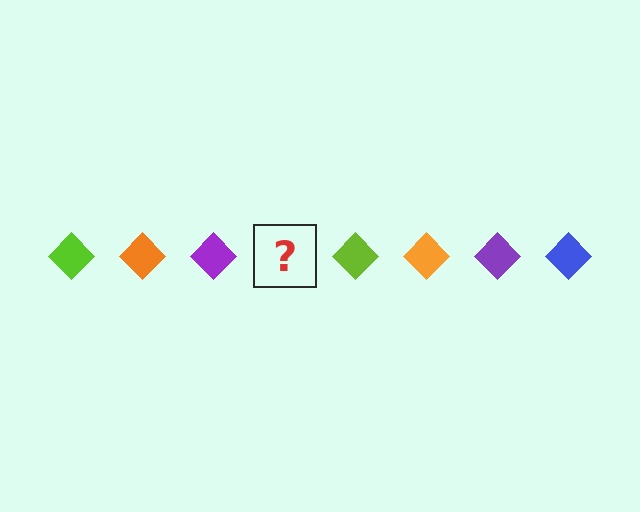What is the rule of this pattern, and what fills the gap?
The rule is that the pattern cycles through lime, orange, purple, blue diamonds. The gap should be filled with a blue diamond.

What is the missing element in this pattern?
The missing element is a blue diamond.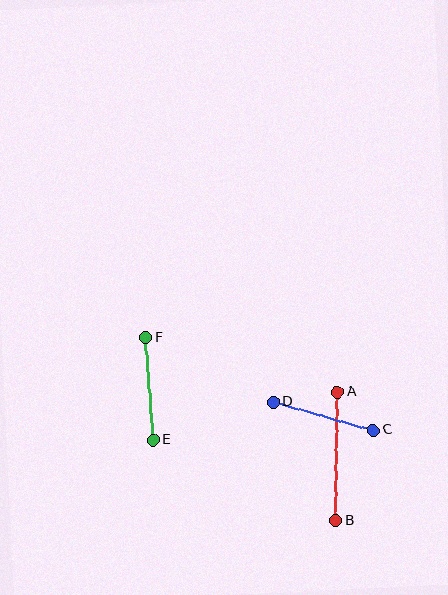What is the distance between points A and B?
The distance is approximately 129 pixels.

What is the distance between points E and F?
The distance is approximately 102 pixels.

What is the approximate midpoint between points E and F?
The midpoint is at approximately (149, 389) pixels.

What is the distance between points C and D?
The distance is approximately 104 pixels.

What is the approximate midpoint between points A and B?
The midpoint is at approximately (337, 456) pixels.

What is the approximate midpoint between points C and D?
The midpoint is at approximately (323, 416) pixels.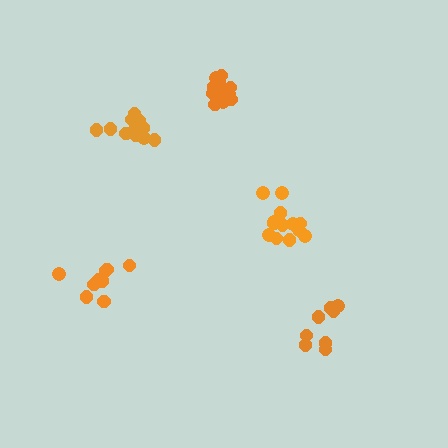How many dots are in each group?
Group 1: 9 dots, Group 2: 11 dots, Group 3: 8 dots, Group 4: 12 dots, Group 5: 13 dots (53 total).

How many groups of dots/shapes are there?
There are 5 groups.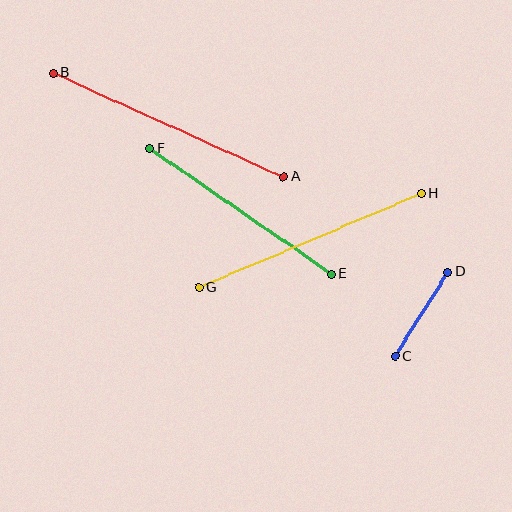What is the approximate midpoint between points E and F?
The midpoint is at approximately (241, 211) pixels.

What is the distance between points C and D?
The distance is approximately 100 pixels.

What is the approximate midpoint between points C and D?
The midpoint is at approximately (422, 314) pixels.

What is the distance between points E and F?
The distance is approximately 221 pixels.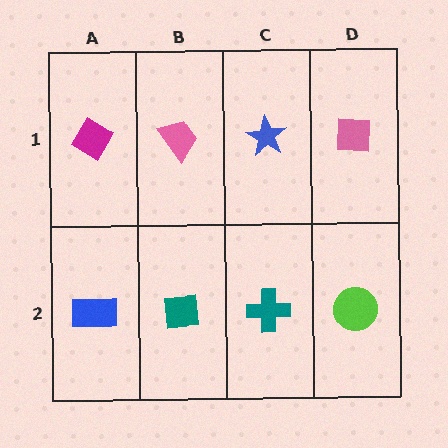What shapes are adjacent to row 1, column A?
A blue rectangle (row 2, column A), a pink trapezoid (row 1, column B).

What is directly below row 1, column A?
A blue rectangle.